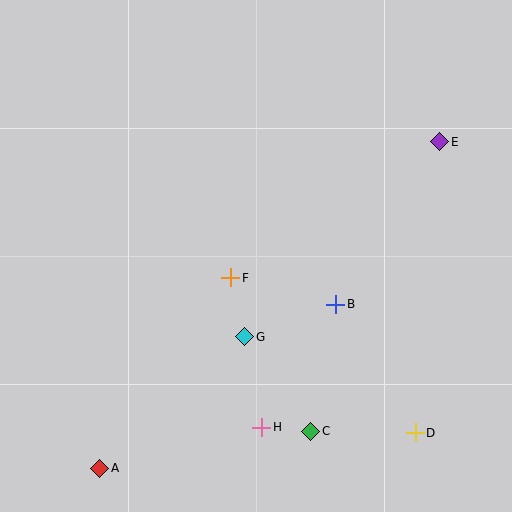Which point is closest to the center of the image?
Point F at (231, 278) is closest to the center.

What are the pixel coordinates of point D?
Point D is at (415, 433).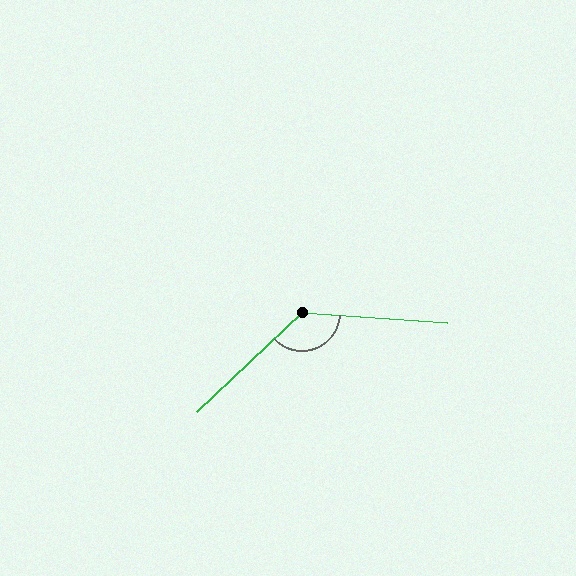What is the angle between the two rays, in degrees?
Approximately 133 degrees.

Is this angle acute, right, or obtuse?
It is obtuse.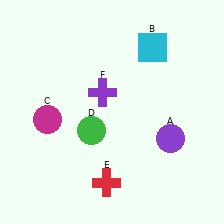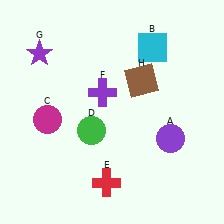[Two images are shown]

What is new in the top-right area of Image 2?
A brown square (H) was added in the top-right area of Image 2.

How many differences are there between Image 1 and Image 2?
There are 2 differences between the two images.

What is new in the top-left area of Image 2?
A purple star (G) was added in the top-left area of Image 2.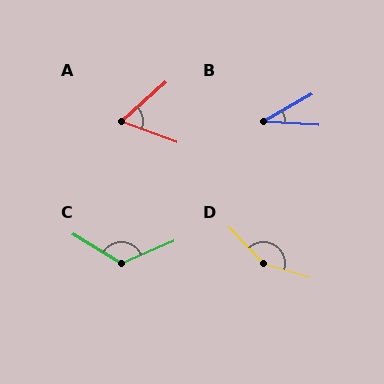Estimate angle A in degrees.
Approximately 62 degrees.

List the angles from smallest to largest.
B (32°), A (62°), C (126°), D (149°).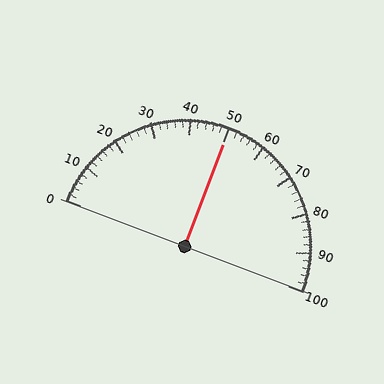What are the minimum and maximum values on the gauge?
The gauge ranges from 0 to 100.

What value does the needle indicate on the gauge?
The needle indicates approximately 50.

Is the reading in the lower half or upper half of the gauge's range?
The reading is in the upper half of the range (0 to 100).